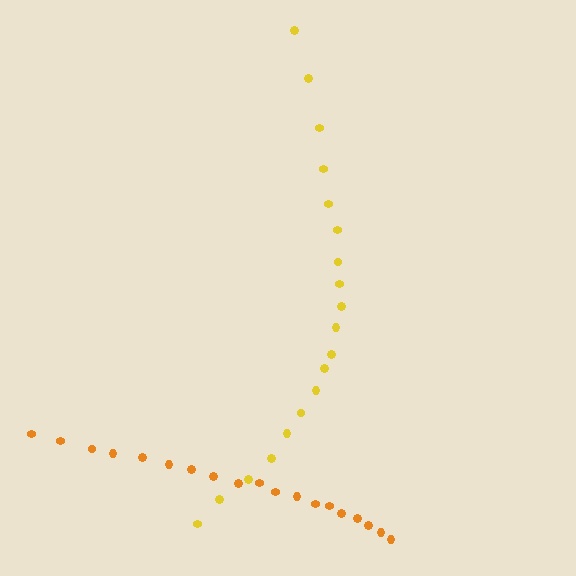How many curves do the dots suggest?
There are 2 distinct paths.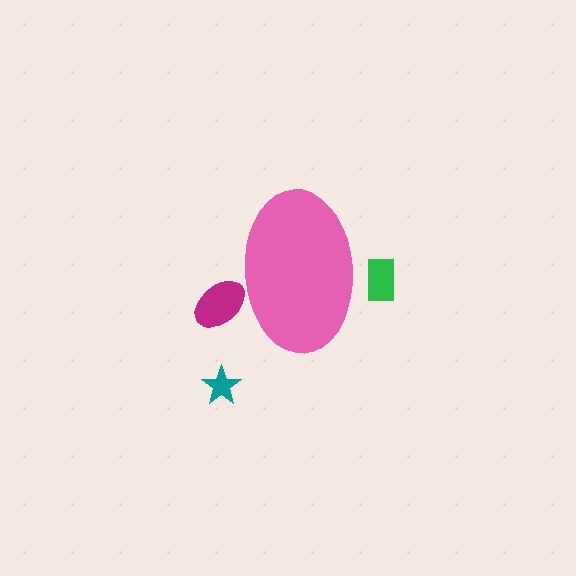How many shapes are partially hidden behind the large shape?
2 shapes are partially hidden.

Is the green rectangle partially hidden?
Yes, the green rectangle is partially hidden behind the pink ellipse.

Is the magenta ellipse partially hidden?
Yes, the magenta ellipse is partially hidden behind the pink ellipse.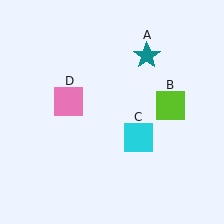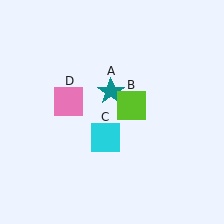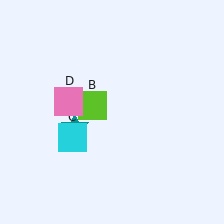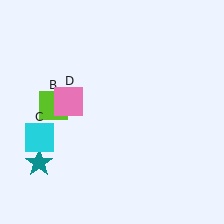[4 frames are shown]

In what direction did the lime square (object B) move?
The lime square (object B) moved left.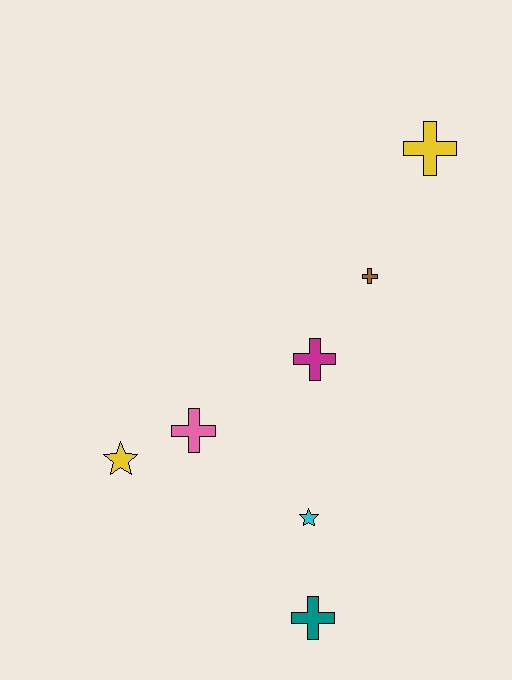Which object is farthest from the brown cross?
The teal cross is farthest from the brown cross.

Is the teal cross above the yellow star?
No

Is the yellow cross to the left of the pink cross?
No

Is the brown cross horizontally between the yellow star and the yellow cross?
Yes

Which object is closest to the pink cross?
The yellow star is closest to the pink cross.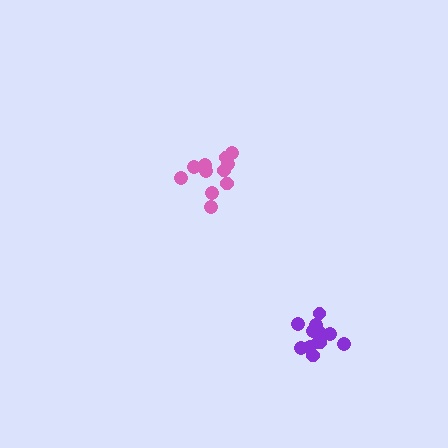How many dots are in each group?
Group 1: 11 dots, Group 2: 12 dots (23 total).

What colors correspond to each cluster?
The clusters are colored: pink, purple.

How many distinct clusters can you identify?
There are 2 distinct clusters.